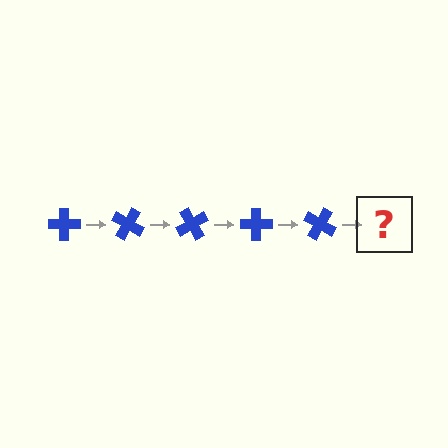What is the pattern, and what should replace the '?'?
The pattern is that the cross rotates 30 degrees each step. The '?' should be a blue cross rotated 150 degrees.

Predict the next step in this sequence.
The next step is a blue cross rotated 150 degrees.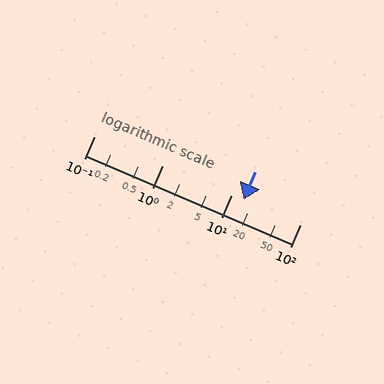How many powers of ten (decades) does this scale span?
The scale spans 3 decades, from 0.1 to 100.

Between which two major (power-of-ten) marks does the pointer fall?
The pointer is between 10 and 100.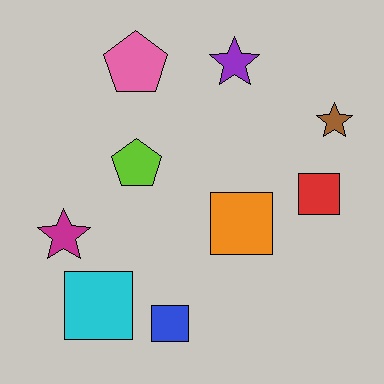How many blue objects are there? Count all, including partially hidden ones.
There is 1 blue object.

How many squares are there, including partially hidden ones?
There are 4 squares.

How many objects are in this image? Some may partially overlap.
There are 9 objects.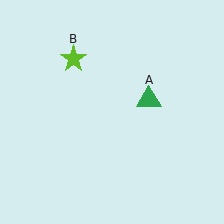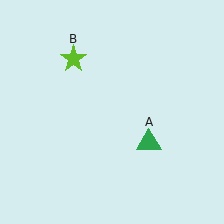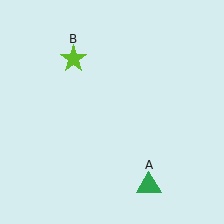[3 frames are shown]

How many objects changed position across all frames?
1 object changed position: green triangle (object A).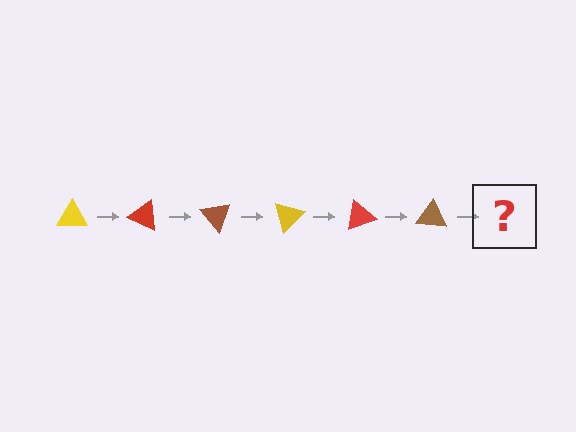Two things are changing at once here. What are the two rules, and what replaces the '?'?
The two rules are that it rotates 25 degrees each step and the color cycles through yellow, red, and brown. The '?' should be a yellow triangle, rotated 150 degrees from the start.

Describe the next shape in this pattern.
It should be a yellow triangle, rotated 150 degrees from the start.